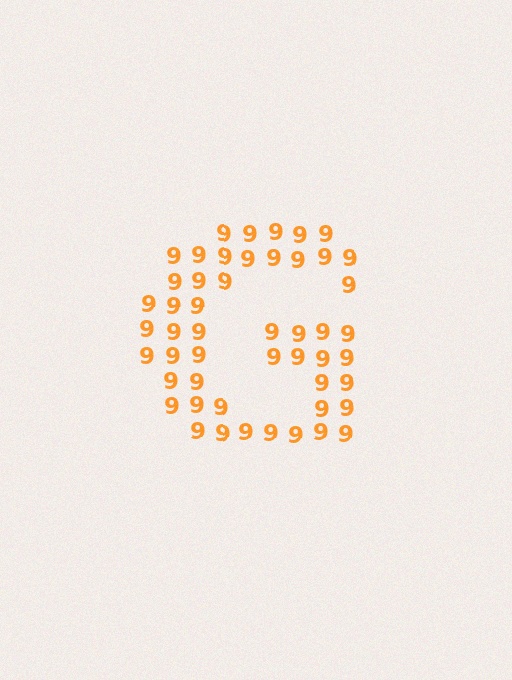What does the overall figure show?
The overall figure shows the letter G.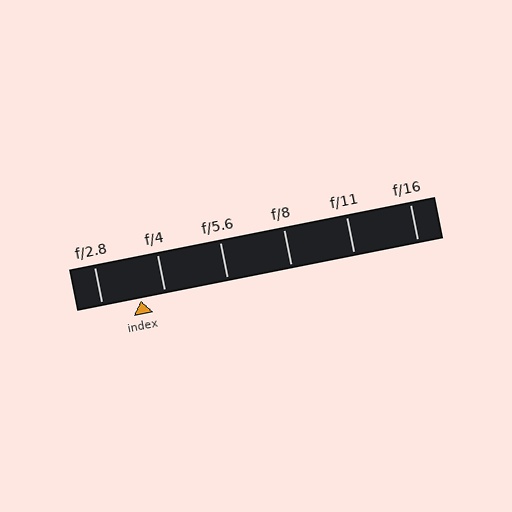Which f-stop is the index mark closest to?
The index mark is closest to f/4.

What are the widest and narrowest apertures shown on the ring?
The widest aperture shown is f/2.8 and the narrowest is f/16.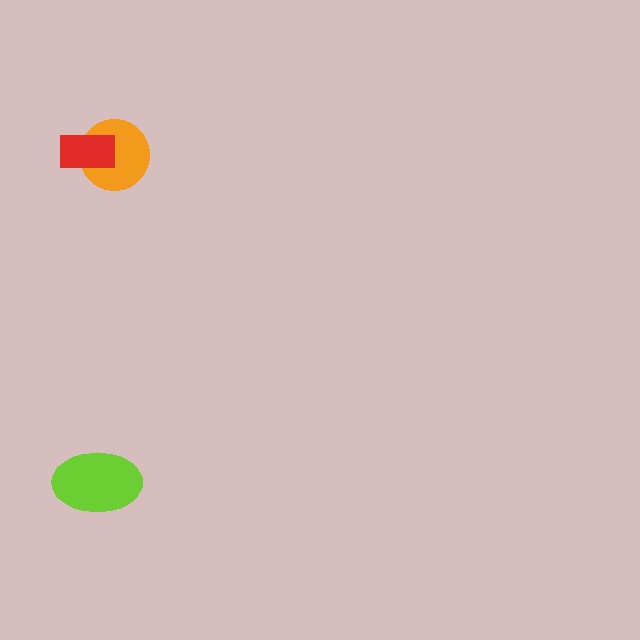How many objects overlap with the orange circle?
1 object overlaps with the orange circle.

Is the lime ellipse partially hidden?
No, no other shape covers it.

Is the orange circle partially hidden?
Yes, it is partially covered by another shape.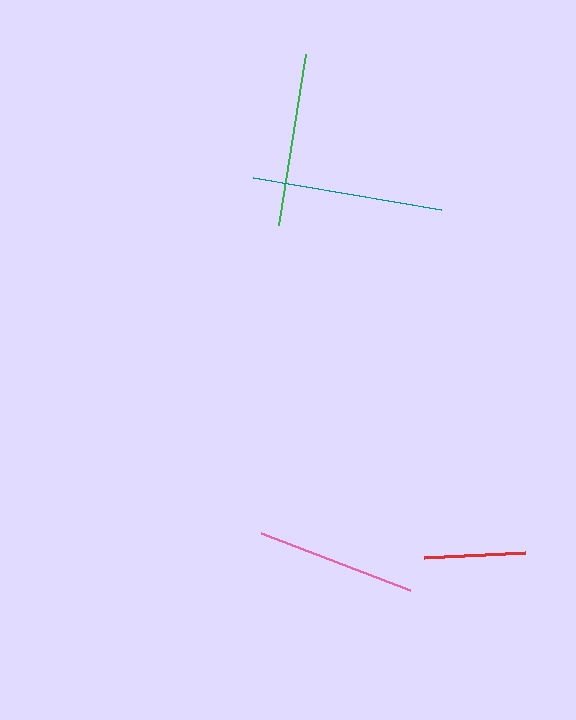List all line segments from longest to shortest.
From longest to shortest: teal, green, pink, red.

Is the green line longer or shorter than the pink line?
The green line is longer than the pink line.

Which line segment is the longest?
The teal line is the longest at approximately 190 pixels.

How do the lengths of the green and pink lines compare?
The green and pink lines are approximately the same length.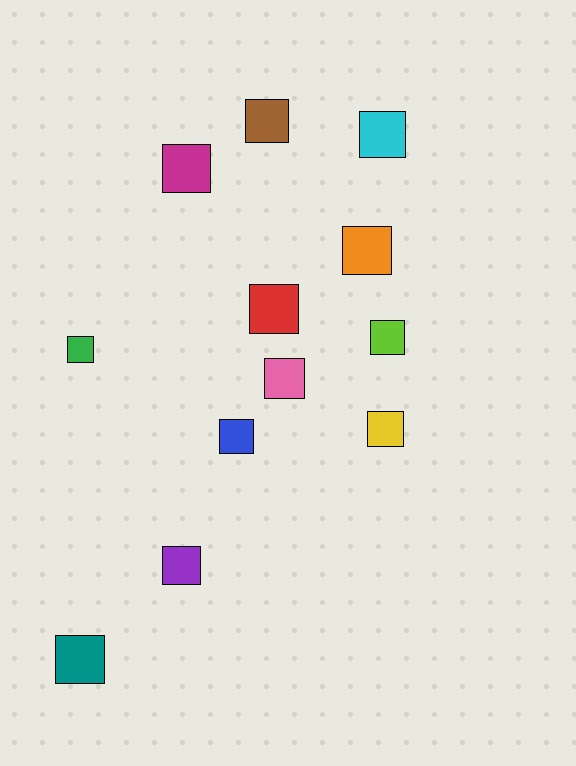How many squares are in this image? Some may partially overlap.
There are 12 squares.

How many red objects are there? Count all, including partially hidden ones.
There is 1 red object.